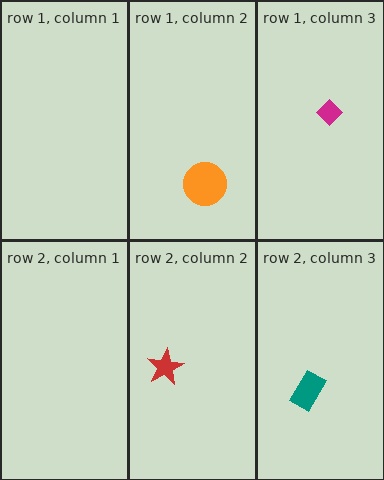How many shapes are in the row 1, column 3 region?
1.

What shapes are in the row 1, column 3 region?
The magenta diamond.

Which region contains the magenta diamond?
The row 1, column 3 region.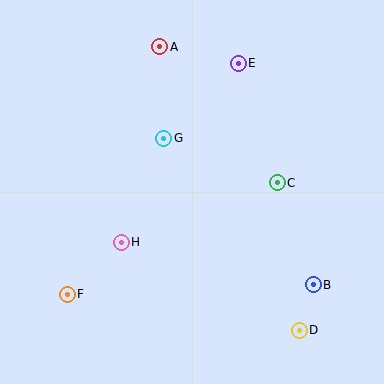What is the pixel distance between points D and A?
The distance between D and A is 316 pixels.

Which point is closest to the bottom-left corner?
Point F is closest to the bottom-left corner.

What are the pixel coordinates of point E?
Point E is at (238, 63).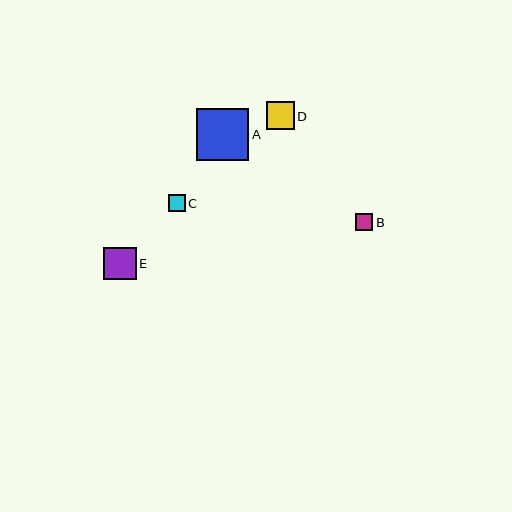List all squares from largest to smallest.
From largest to smallest: A, E, D, B, C.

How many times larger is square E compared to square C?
Square E is approximately 2.0 times the size of square C.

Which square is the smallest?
Square C is the smallest with a size of approximately 16 pixels.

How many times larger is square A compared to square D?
Square A is approximately 1.9 times the size of square D.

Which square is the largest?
Square A is the largest with a size of approximately 52 pixels.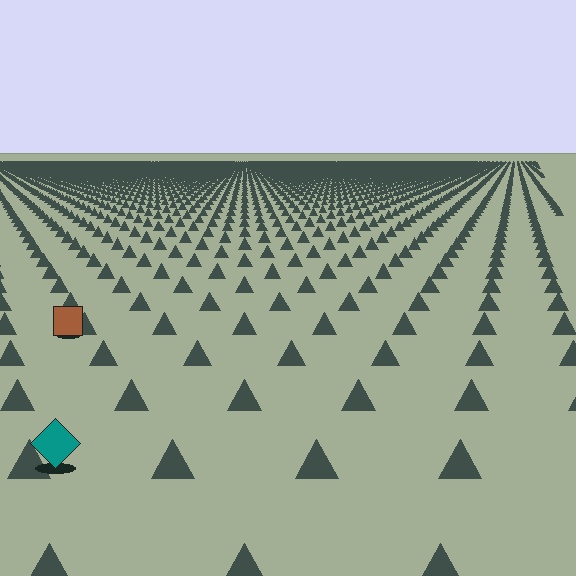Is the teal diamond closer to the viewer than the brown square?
Yes. The teal diamond is closer — you can tell from the texture gradient: the ground texture is coarser near it.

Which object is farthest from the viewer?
The brown square is farthest from the viewer. It appears smaller and the ground texture around it is denser.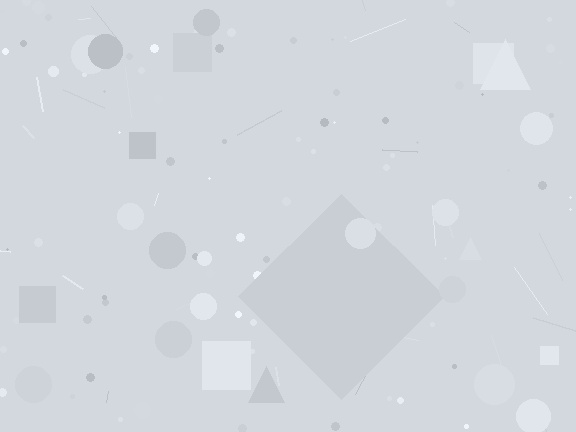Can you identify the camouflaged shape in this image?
The camouflaged shape is a diamond.